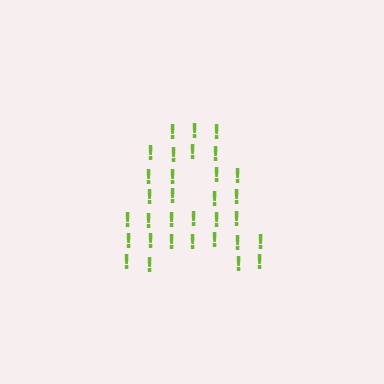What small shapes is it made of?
It is made of small exclamation marks.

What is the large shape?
The large shape is the letter A.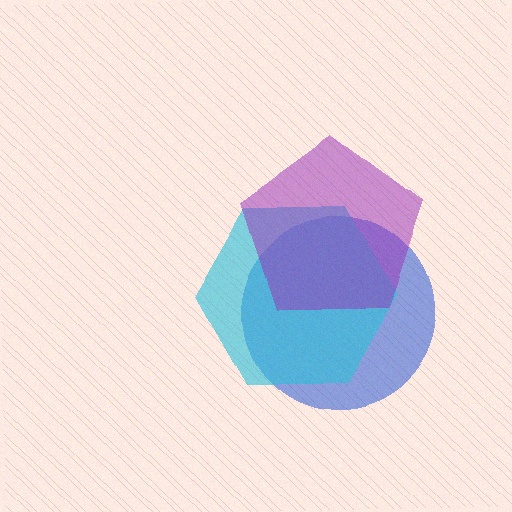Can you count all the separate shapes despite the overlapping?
Yes, there are 3 separate shapes.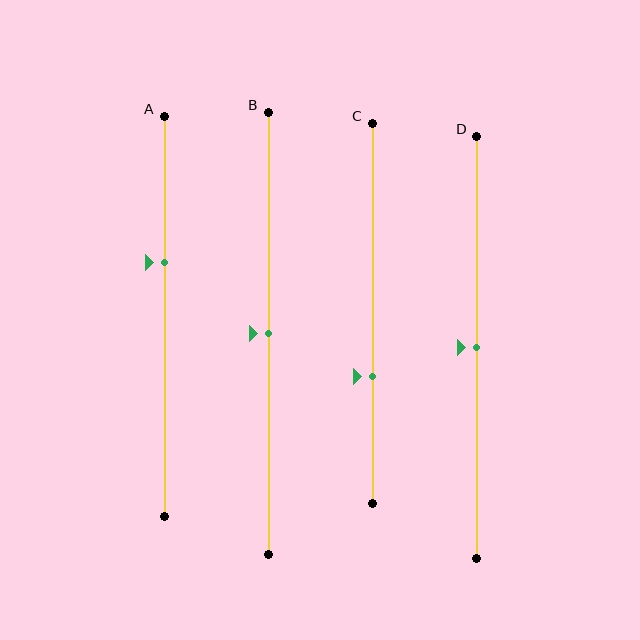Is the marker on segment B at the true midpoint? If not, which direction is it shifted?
Yes, the marker on segment B is at the true midpoint.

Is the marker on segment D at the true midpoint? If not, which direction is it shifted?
Yes, the marker on segment D is at the true midpoint.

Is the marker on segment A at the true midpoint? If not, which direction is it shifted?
No, the marker on segment A is shifted upward by about 14% of the segment length.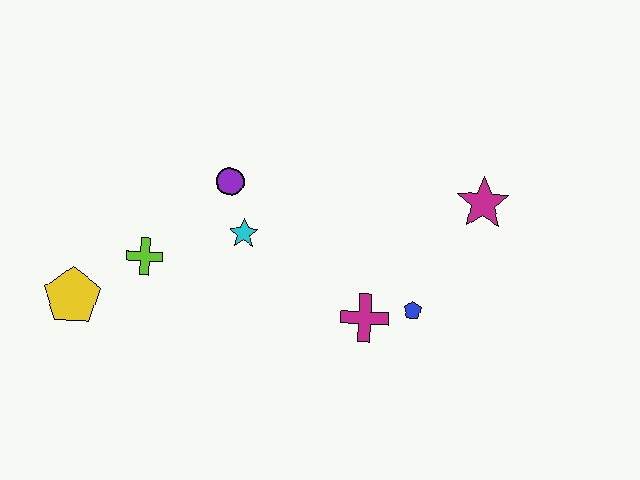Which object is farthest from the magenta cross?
The yellow pentagon is farthest from the magenta cross.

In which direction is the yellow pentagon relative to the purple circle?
The yellow pentagon is to the left of the purple circle.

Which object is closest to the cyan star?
The purple circle is closest to the cyan star.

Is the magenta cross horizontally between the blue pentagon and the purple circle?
Yes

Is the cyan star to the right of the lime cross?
Yes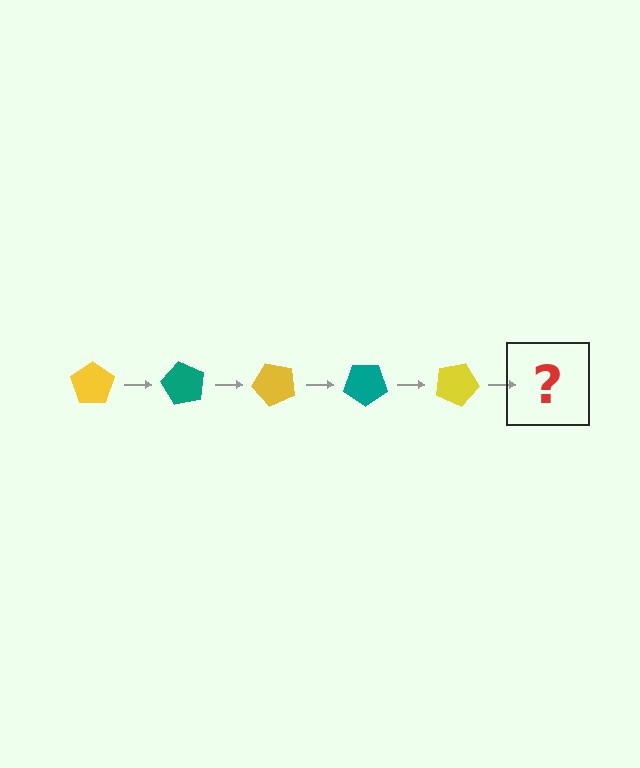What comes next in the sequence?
The next element should be a teal pentagon, rotated 300 degrees from the start.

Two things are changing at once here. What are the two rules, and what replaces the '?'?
The two rules are that it rotates 60 degrees each step and the color cycles through yellow and teal. The '?' should be a teal pentagon, rotated 300 degrees from the start.